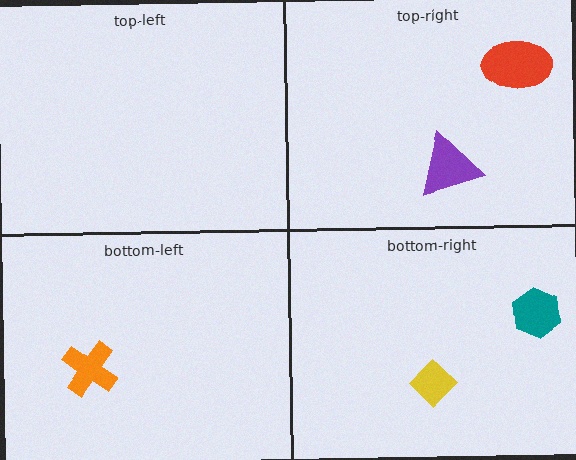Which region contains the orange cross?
The bottom-left region.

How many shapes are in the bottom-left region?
1.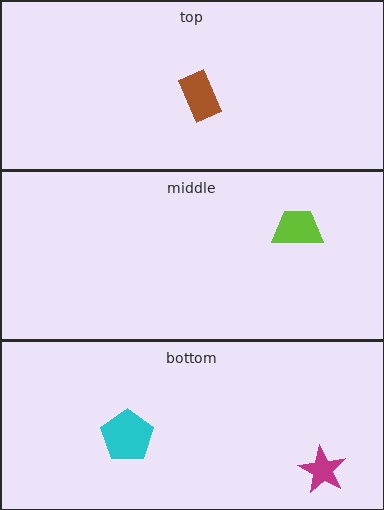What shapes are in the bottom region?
The cyan pentagon, the magenta star.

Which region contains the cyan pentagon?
The bottom region.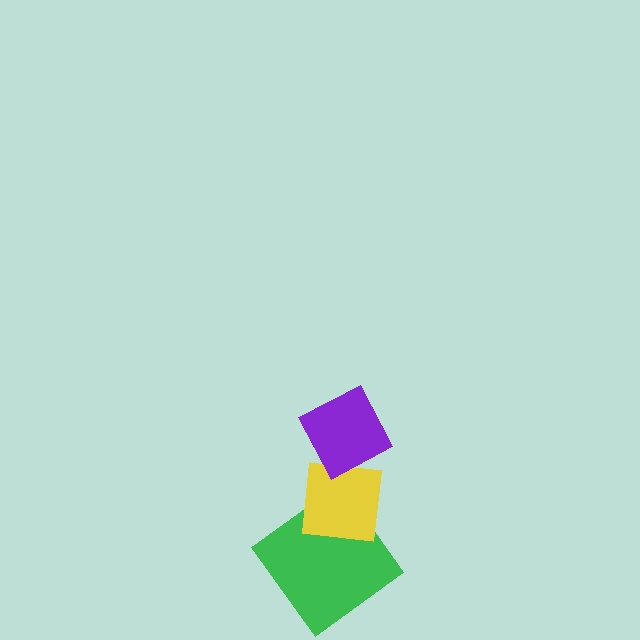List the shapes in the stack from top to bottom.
From top to bottom: the purple diamond, the yellow square, the green diamond.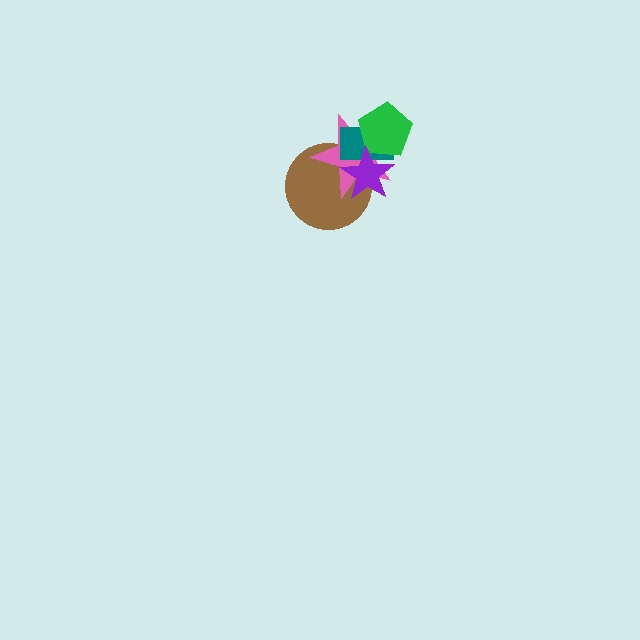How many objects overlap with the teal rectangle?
4 objects overlap with the teal rectangle.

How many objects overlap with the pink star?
4 objects overlap with the pink star.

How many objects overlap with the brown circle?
3 objects overlap with the brown circle.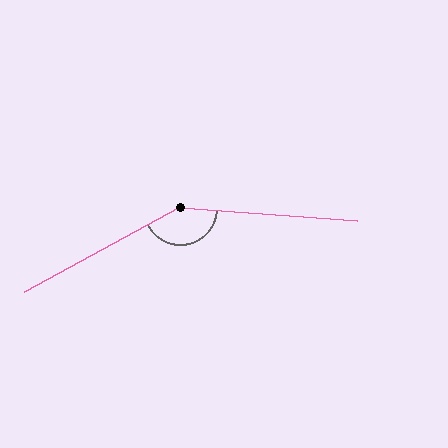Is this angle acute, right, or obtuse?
It is obtuse.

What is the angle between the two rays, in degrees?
Approximately 147 degrees.